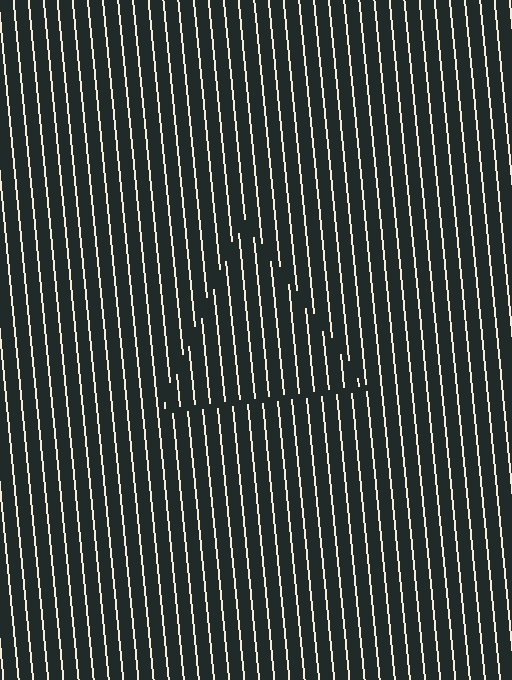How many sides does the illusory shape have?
3 sides — the line-ends trace a triangle.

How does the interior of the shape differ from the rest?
The interior of the shape contains the same grating, shifted by half a period — the contour is defined by the phase discontinuity where line-ends from the inner and outer gratings abut.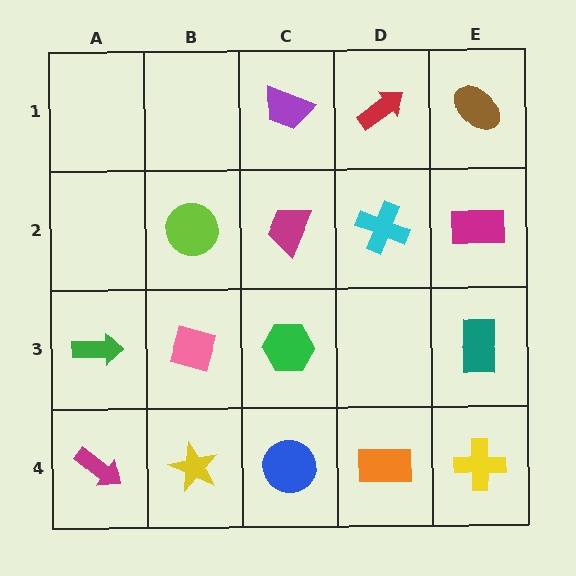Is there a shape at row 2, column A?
No, that cell is empty.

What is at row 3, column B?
A pink diamond.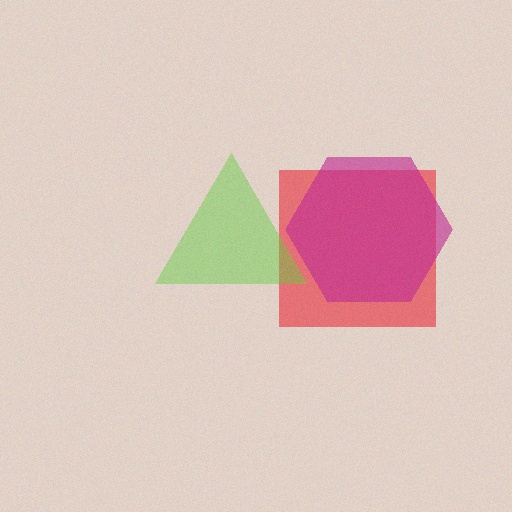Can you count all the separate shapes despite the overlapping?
Yes, there are 3 separate shapes.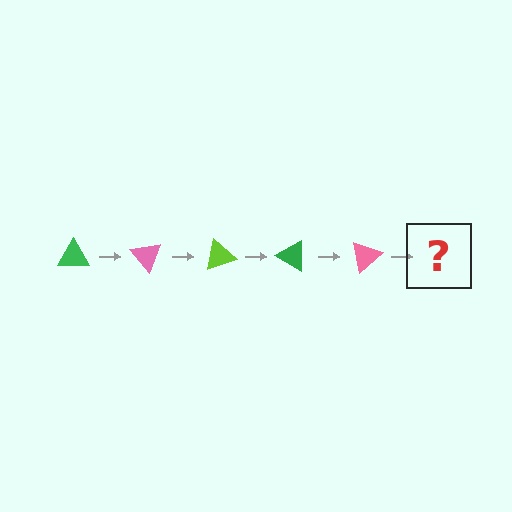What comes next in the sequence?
The next element should be a lime triangle, rotated 250 degrees from the start.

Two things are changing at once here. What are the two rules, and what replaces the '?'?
The two rules are that it rotates 50 degrees each step and the color cycles through green, pink, and lime. The '?' should be a lime triangle, rotated 250 degrees from the start.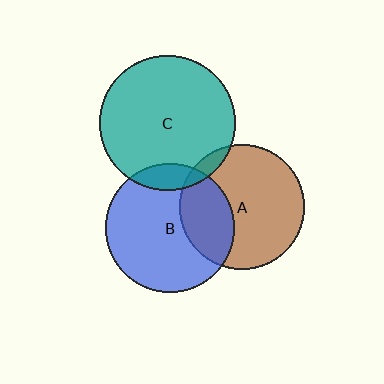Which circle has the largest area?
Circle C (teal).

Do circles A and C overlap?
Yes.